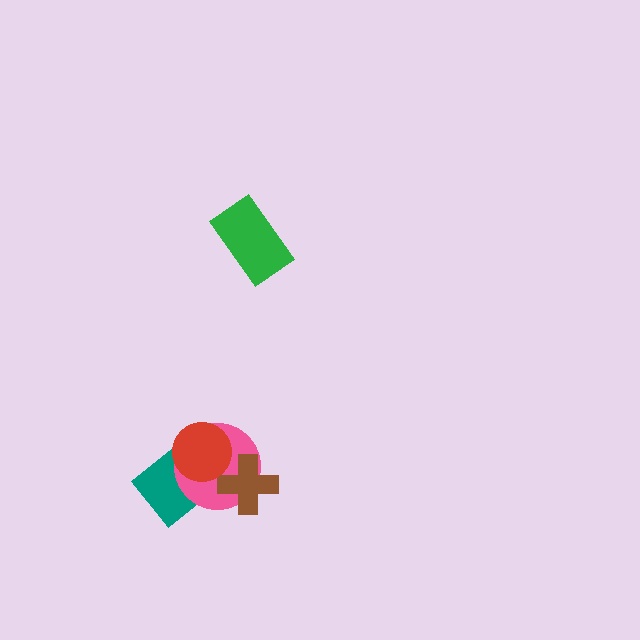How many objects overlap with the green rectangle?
0 objects overlap with the green rectangle.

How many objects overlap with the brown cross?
1 object overlaps with the brown cross.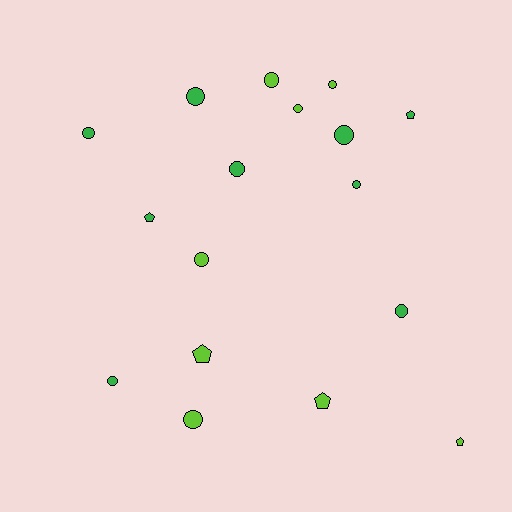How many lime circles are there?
There are 5 lime circles.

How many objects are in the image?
There are 17 objects.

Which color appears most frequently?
Green, with 9 objects.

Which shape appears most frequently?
Circle, with 12 objects.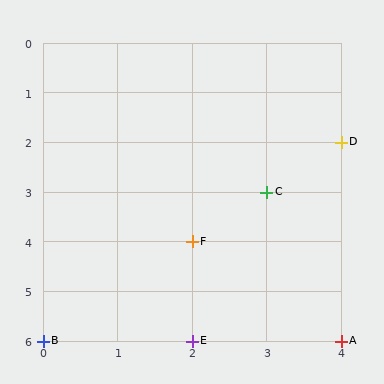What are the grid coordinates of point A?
Point A is at grid coordinates (4, 6).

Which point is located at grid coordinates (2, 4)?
Point F is at (2, 4).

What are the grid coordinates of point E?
Point E is at grid coordinates (2, 6).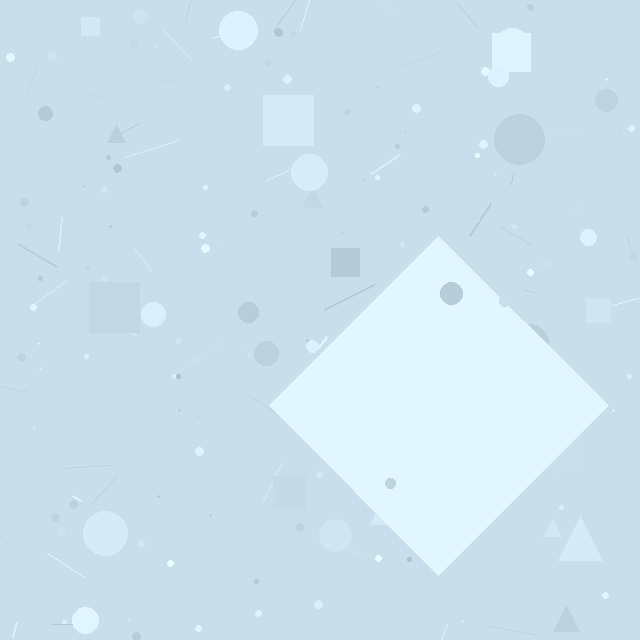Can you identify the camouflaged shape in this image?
The camouflaged shape is a diamond.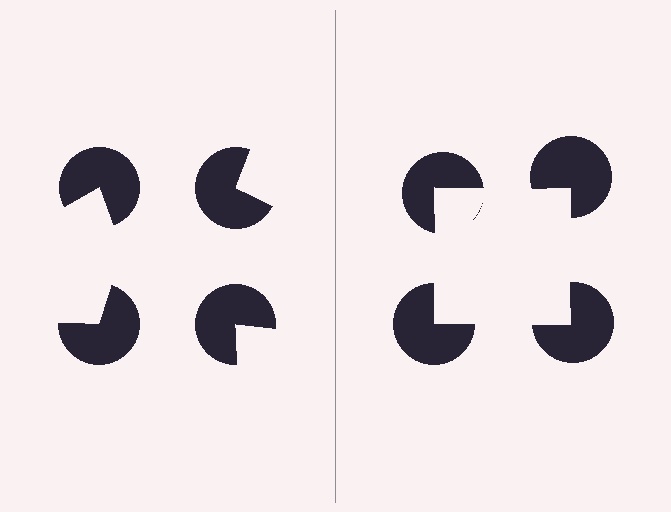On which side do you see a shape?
An illusory square appears on the right side. On the left side the wedge cuts are rotated, so no coherent shape forms.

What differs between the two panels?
The pac-man discs are positioned identically on both sides; only the wedge orientations differ. On the right they align to a square; on the left they are misaligned.